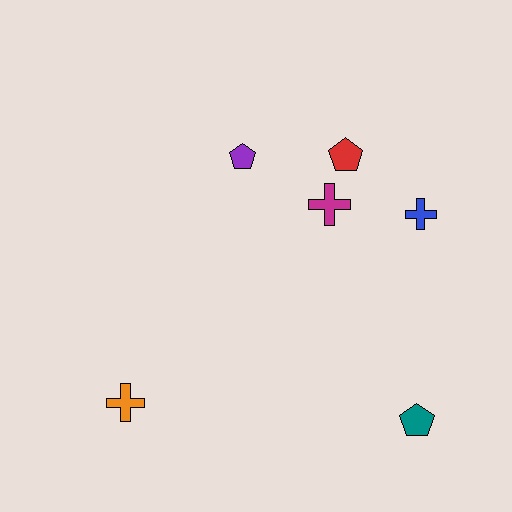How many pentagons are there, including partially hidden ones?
There are 3 pentagons.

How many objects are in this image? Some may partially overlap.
There are 6 objects.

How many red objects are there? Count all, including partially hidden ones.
There is 1 red object.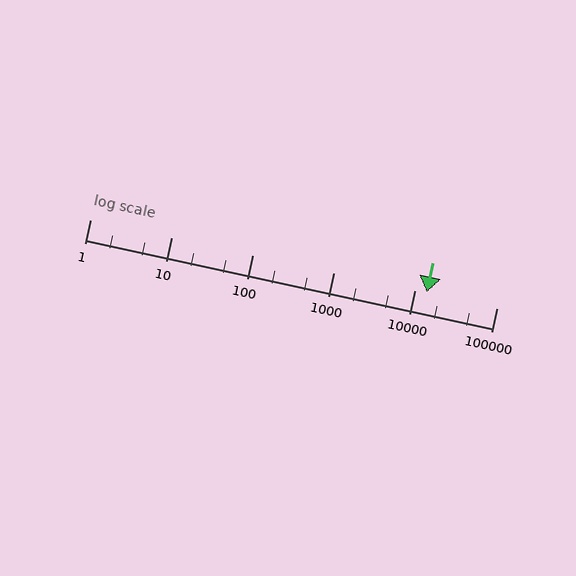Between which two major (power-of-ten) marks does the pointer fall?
The pointer is between 10000 and 100000.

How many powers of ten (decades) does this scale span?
The scale spans 5 decades, from 1 to 100000.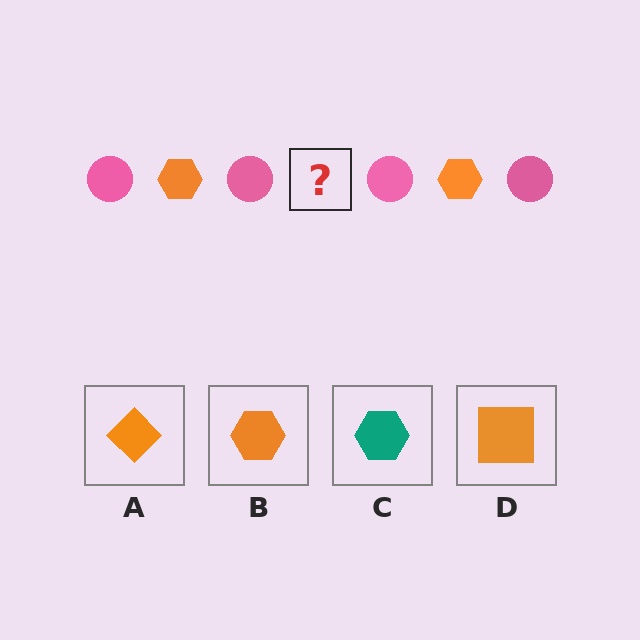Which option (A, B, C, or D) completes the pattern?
B.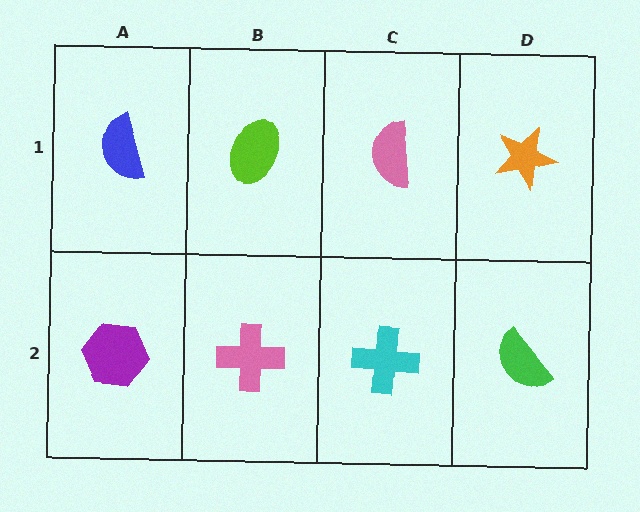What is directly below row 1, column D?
A green semicircle.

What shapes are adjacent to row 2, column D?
An orange star (row 1, column D), a cyan cross (row 2, column C).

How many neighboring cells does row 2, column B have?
3.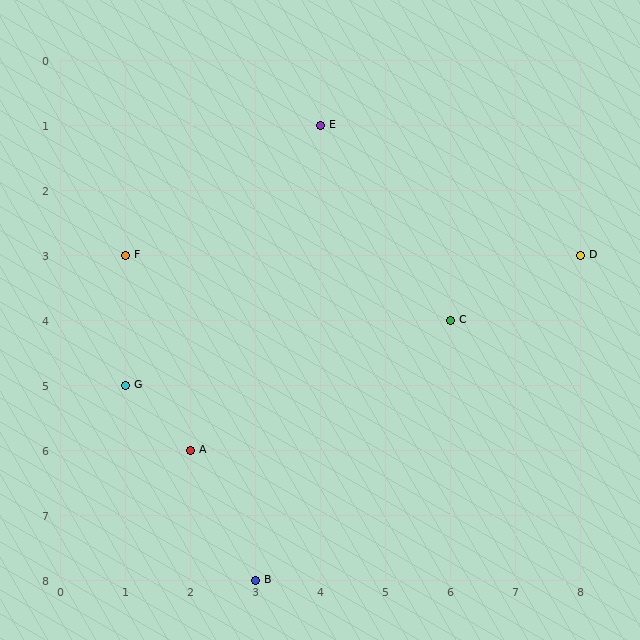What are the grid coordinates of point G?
Point G is at grid coordinates (1, 5).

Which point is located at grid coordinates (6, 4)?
Point C is at (6, 4).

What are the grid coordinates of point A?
Point A is at grid coordinates (2, 6).